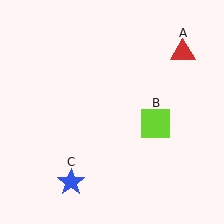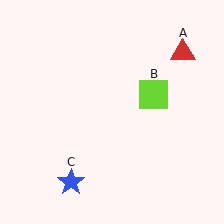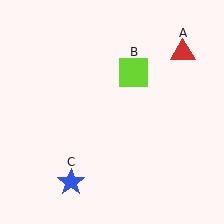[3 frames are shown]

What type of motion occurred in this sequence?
The lime square (object B) rotated counterclockwise around the center of the scene.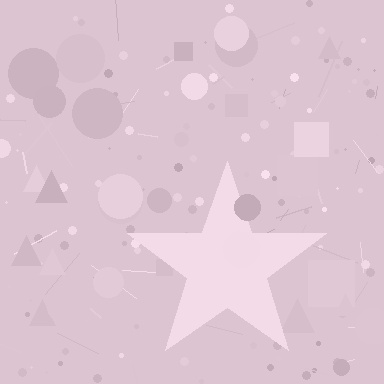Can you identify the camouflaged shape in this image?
The camouflaged shape is a star.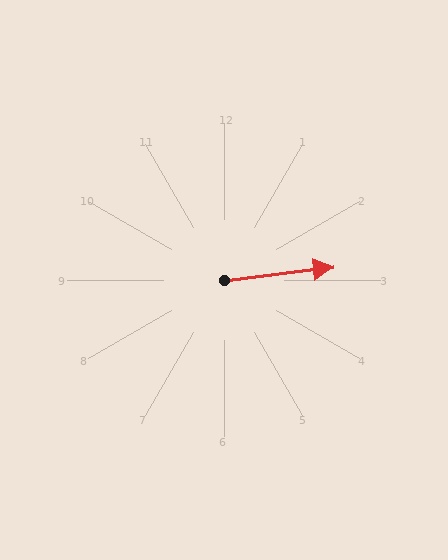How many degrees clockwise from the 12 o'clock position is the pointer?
Approximately 83 degrees.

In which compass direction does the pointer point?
East.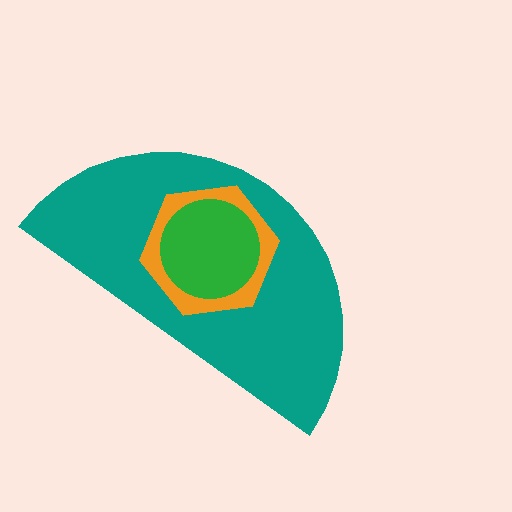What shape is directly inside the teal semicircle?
The orange hexagon.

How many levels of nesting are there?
3.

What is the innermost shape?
The green circle.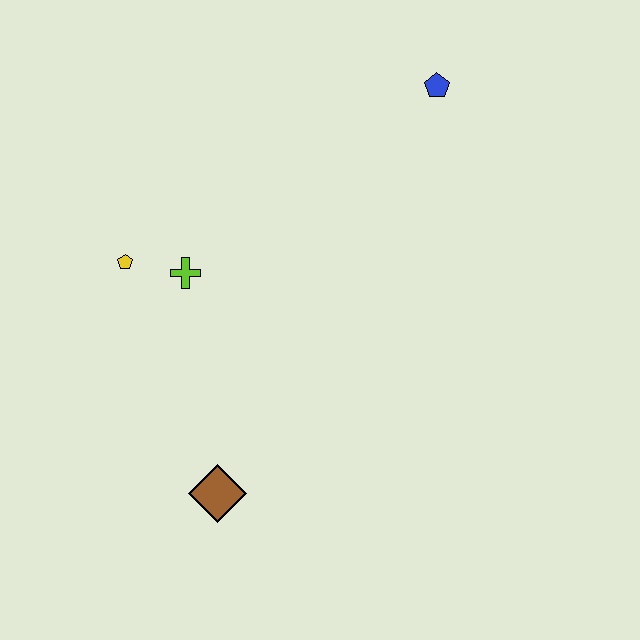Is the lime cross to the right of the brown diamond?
No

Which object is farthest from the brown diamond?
The blue pentagon is farthest from the brown diamond.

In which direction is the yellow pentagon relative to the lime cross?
The yellow pentagon is to the left of the lime cross.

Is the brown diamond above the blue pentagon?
No